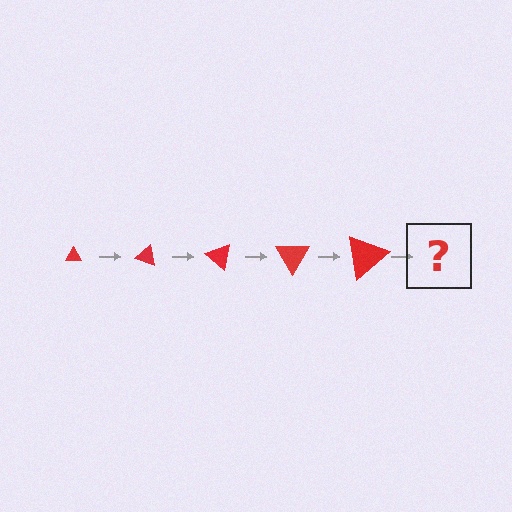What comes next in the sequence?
The next element should be a triangle, larger than the previous one and rotated 100 degrees from the start.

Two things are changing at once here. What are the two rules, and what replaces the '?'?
The two rules are that the triangle grows larger each step and it rotates 20 degrees each step. The '?' should be a triangle, larger than the previous one and rotated 100 degrees from the start.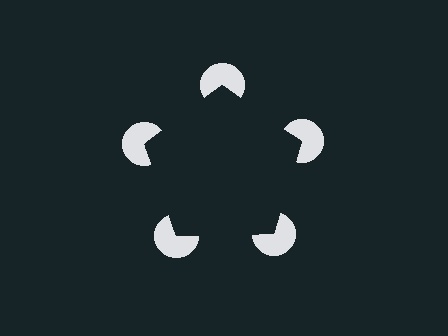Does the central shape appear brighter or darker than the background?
It typically appears slightly darker than the background, even though no actual brightness change is drawn.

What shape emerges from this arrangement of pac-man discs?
An illusory pentagon — its edges are inferred from the aligned wedge cuts in the pac-man discs, not physically drawn.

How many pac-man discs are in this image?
There are 5 — one at each vertex of the illusory pentagon.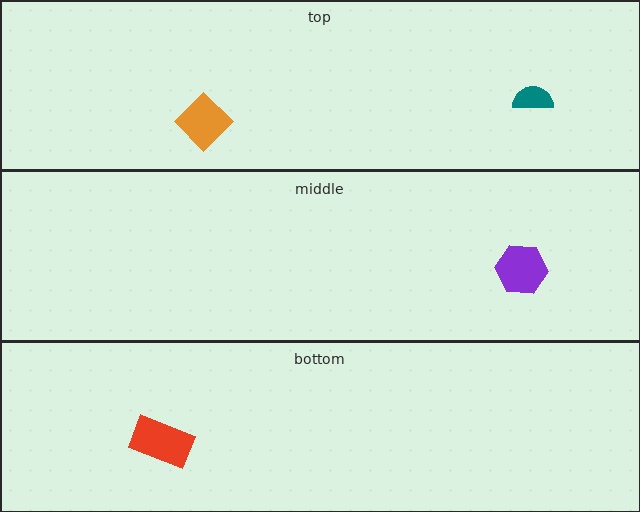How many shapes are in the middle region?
1.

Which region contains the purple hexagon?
The middle region.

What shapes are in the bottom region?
The red rectangle.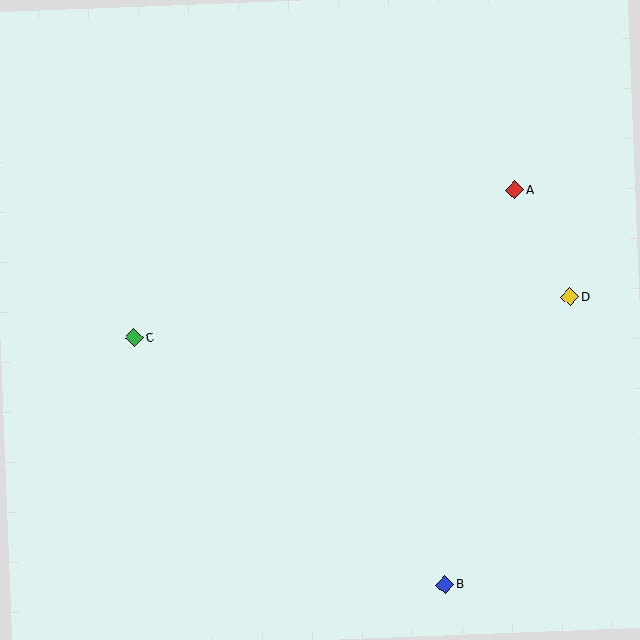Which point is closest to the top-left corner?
Point C is closest to the top-left corner.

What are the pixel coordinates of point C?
Point C is at (134, 338).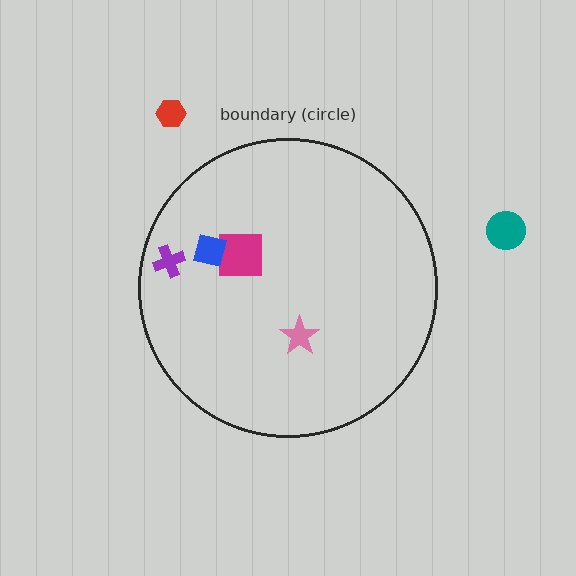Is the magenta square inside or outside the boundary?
Inside.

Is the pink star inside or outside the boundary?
Inside.